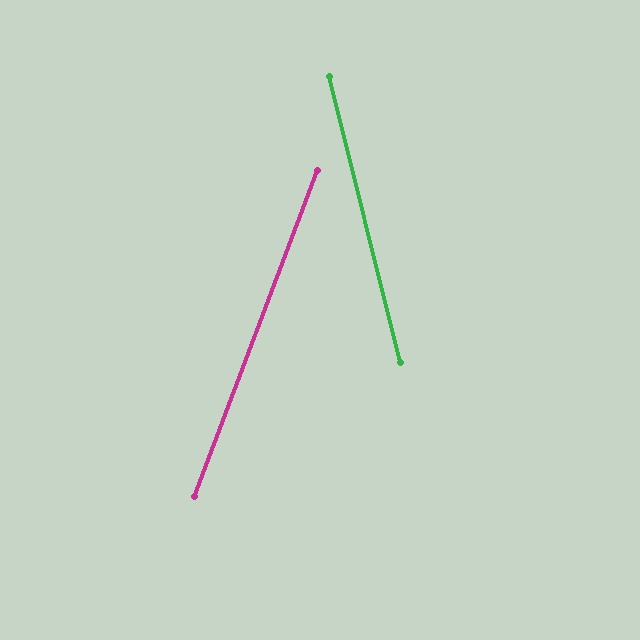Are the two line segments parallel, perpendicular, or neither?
Neither parallel nor perpendicular — they differ by about 35°.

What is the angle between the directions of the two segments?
Approximately 35 degrees.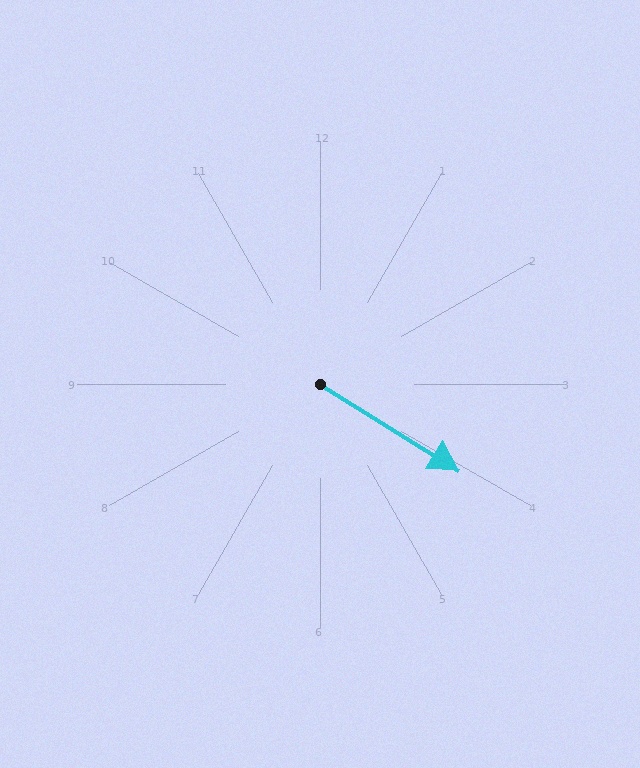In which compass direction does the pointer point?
Southeast.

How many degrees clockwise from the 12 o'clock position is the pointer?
Approximately 122 degrees.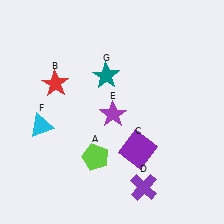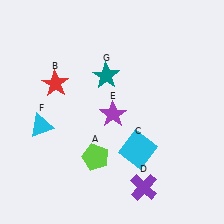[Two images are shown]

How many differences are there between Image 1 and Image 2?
There is 1 difference between the two images.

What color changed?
The square (C) changed from purple in Image 1 to cyan in Image 2.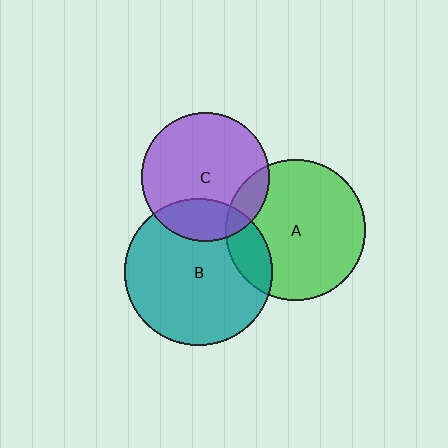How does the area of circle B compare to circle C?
Approximately 1.3 times.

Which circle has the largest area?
Circle B (teal).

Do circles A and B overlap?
Yes.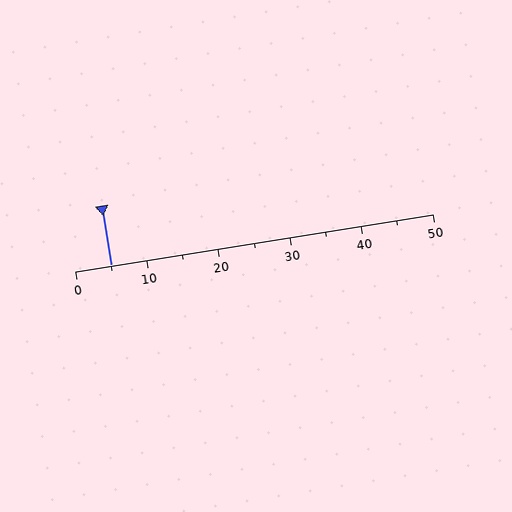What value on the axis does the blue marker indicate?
The marker indicates approximately 5.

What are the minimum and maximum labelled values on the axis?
The axis runs from 0 to 50.